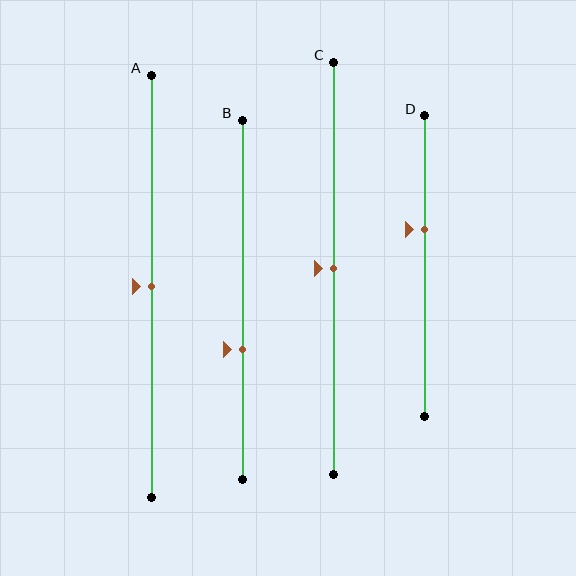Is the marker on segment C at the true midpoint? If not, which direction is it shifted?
Yes, the marker on segment C is at the true midpoint.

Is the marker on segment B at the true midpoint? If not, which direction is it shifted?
No, the marker on segment B is shifted downward by about 14% of the segment length.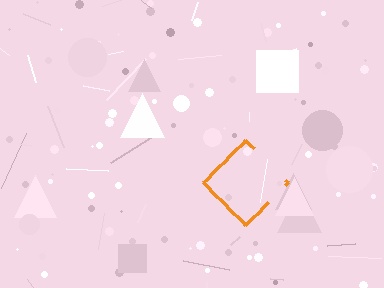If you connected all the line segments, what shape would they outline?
They would outline a diamond.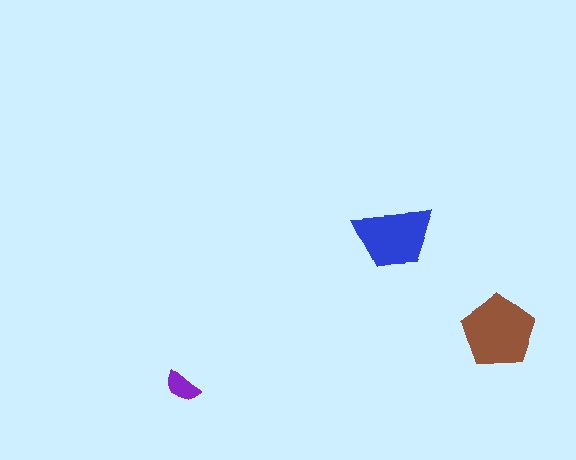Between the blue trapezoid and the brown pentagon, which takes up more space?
The brown pentagon.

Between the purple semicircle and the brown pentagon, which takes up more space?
The brown pentagon.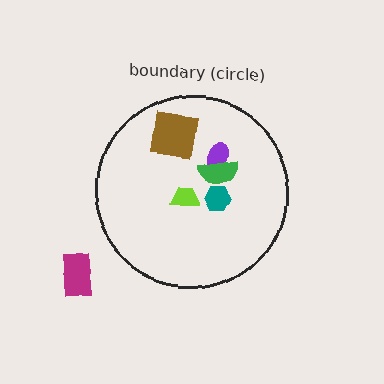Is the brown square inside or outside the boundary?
Inside.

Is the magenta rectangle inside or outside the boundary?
Outside.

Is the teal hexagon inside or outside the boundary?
Inside.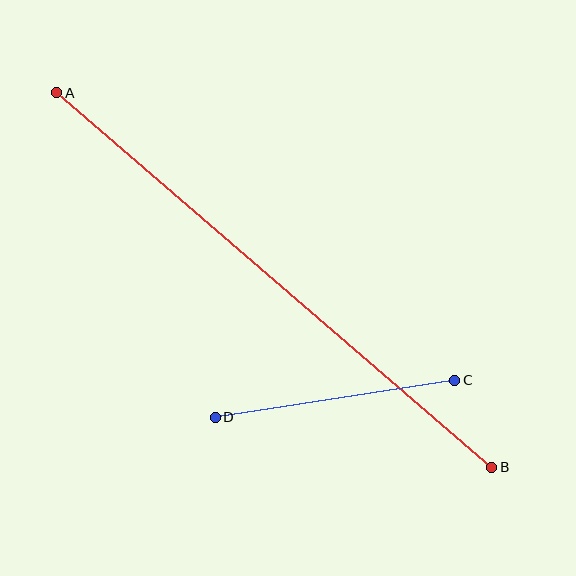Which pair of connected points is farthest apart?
Points A and B are farthest apart.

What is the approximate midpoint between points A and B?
The midpoint is at approximately (274, 280) pixels.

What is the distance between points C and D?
The distance is approximately 242 pixels.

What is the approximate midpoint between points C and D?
The midpoint is at approximately (335, 399) pixels.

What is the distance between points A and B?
The distance is approximately 574 pixels.